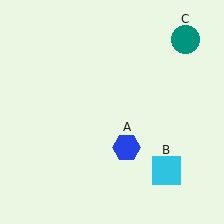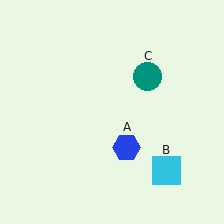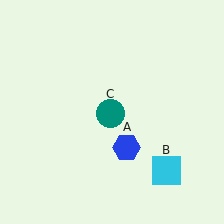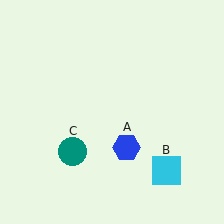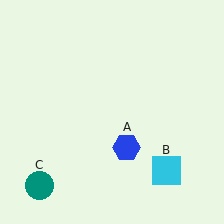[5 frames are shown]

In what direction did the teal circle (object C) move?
The teal circle (object C) moved down and to the left.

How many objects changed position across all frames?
1 object changed position: teal circle (object C).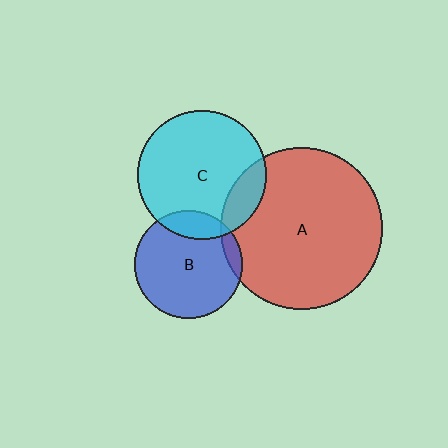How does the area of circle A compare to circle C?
Approximately 1.6 times.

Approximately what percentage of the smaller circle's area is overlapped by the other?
Approximately 15%.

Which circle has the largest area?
Circle A (red).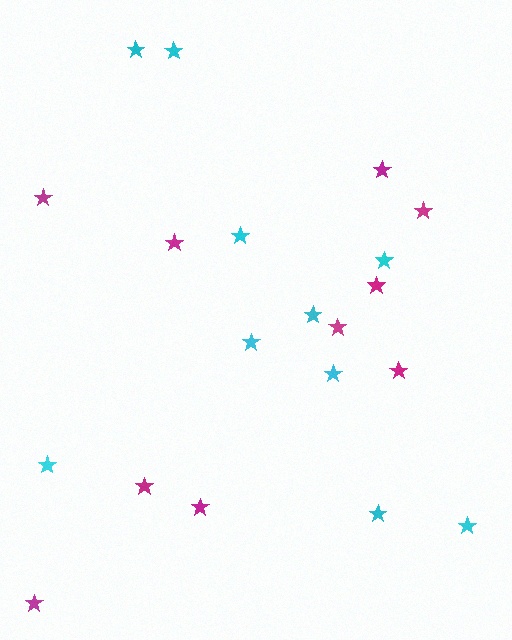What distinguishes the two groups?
There are 2 groups: one group of cyan stars (10) and one group of magenta stars (10).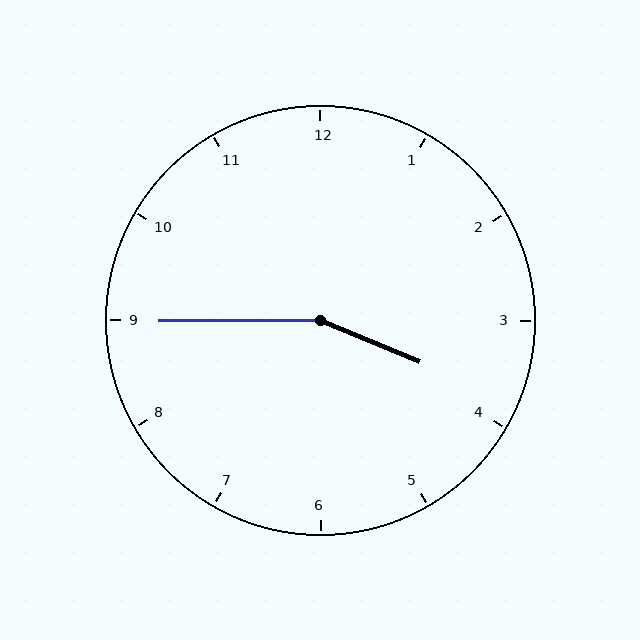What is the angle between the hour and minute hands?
Approximately 158 degrees.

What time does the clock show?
3:45.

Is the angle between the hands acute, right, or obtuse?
It is obtuse.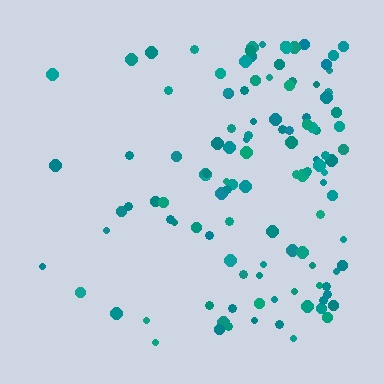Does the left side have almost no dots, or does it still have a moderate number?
Still a moderate number, just noticeably fewer than the right.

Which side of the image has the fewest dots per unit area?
The left.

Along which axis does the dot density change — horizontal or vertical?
Horizontal.